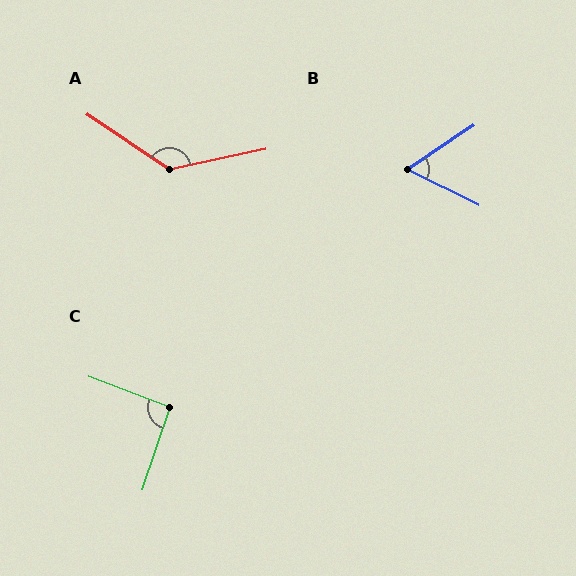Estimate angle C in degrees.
Approximately 92 degrees.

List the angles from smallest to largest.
B (60°), C (92°), A (134°).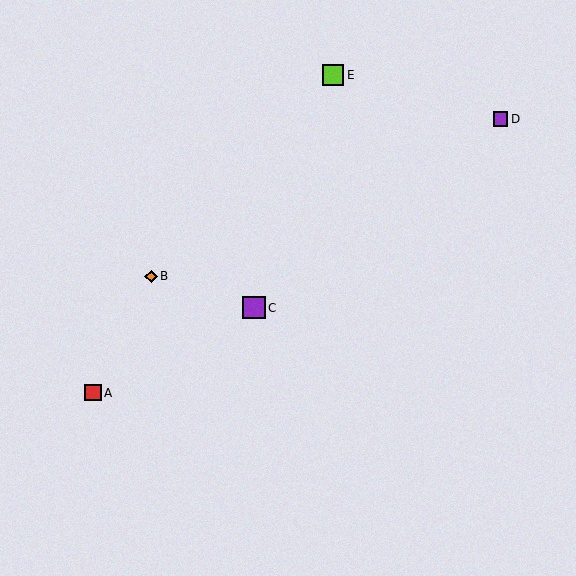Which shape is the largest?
The purple square (labeled C) is the largest.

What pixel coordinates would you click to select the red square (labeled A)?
Click at (93, 393) to select the red square A.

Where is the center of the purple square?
The center of the purple square is at (254, 308).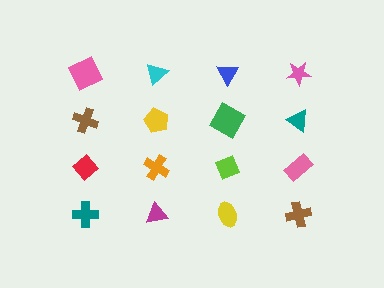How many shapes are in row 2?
4 shapes.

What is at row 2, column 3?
A green diamond.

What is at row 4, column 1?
A teal cross.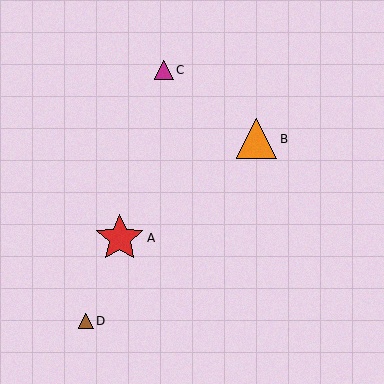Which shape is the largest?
The red star (labeled A) is the largest.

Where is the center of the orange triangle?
The center of the orange triangle is at (257, 139).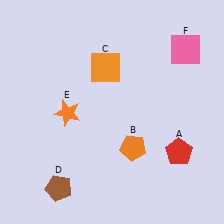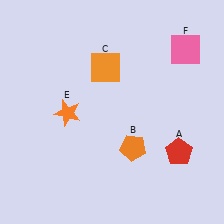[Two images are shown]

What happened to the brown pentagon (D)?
The brown pentagon (D) was removed in Image 2. It was in the bottom-left area of Image 1.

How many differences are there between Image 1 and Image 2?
There is 1 difference between the two images.